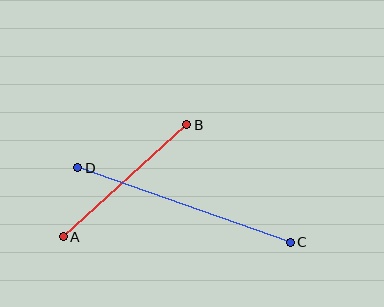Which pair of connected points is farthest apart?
Points C and D are farthest apart.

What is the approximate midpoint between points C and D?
The midpoint is at approximately (184, 205) pixels.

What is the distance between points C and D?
The distance is approximately 225 pixels.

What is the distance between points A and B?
The distance is approximately 167 pixels.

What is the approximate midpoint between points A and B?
The midpoint is at approximately (125, 181) pixels.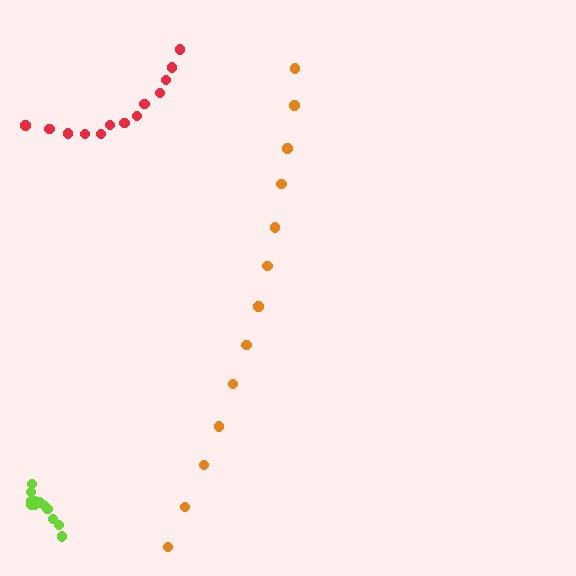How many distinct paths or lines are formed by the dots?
There are 3 distinct paths.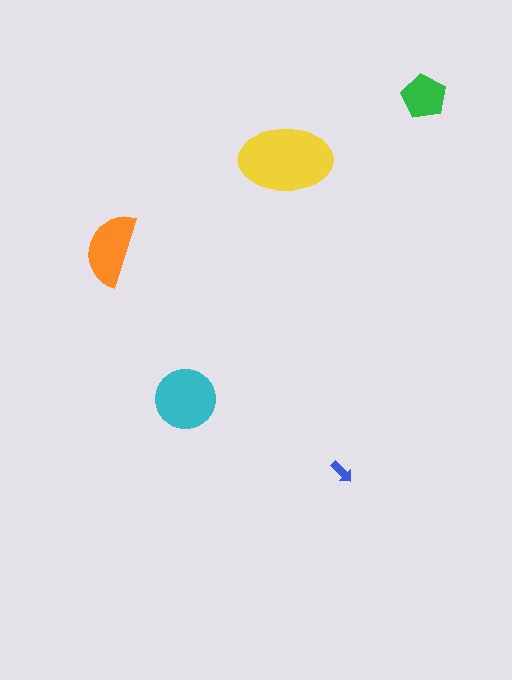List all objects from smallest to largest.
The blue arrow, the green pentagon, the orange semicircle, the cyan circle, the yellow ellipse.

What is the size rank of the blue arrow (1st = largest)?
5th.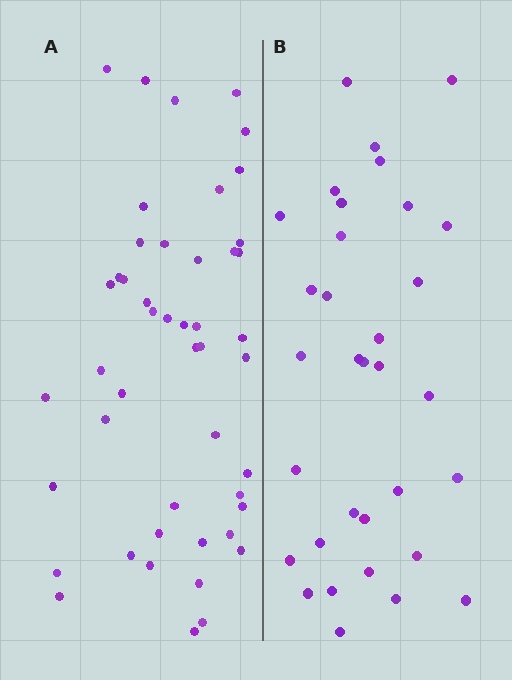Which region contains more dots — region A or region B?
Region A (the left region) has more dots.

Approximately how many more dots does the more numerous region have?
Region A has approximately 15 more dots than region B.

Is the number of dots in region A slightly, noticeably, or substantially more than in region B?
Region A has noticeably more, but not dramatically so. The ratio is roughly 1.4 to 1.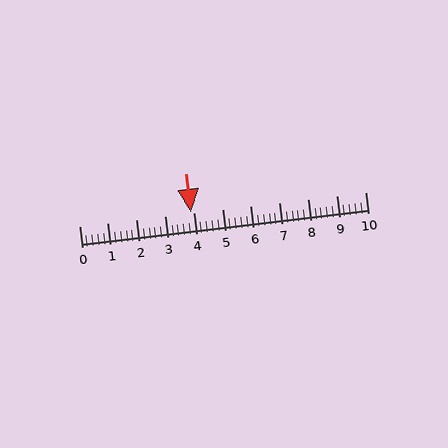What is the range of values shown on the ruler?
The ruler shows values from 0 to 10.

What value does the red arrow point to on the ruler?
The red arrow points to approximately 3.9.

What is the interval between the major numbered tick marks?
The major tick marks are spaced 1 units apart.